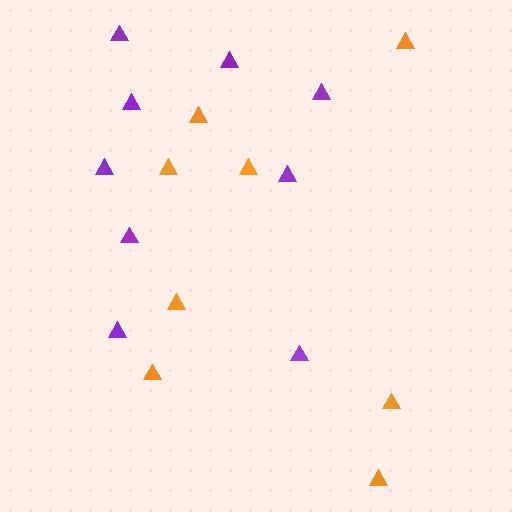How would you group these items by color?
There are 2 groups: one group of purple triangles (9) and one group of orange triangles (8).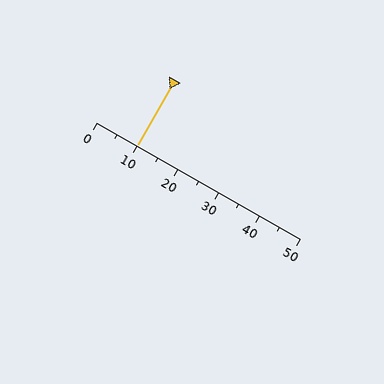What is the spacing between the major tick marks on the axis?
The major ticks are spaced 10 apart.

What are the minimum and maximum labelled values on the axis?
The axis runs from 0 to 50.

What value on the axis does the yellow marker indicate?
The marker indicates approximately 10.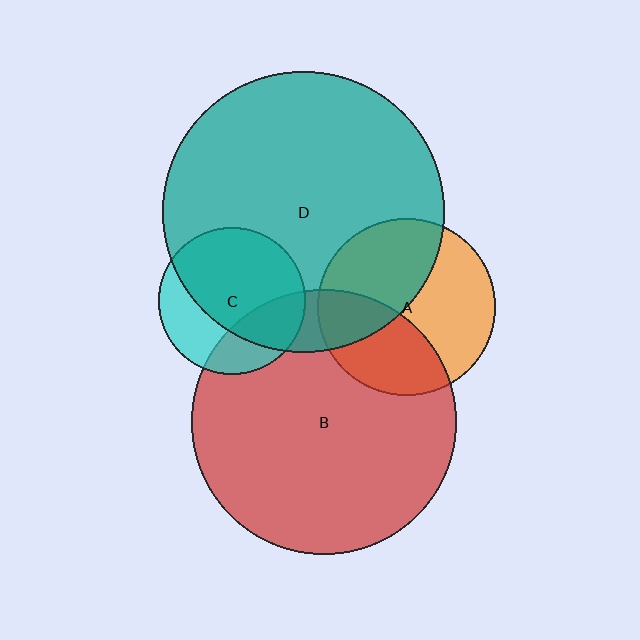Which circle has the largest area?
Circle D (teal).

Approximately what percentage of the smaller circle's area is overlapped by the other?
Approximately 65%.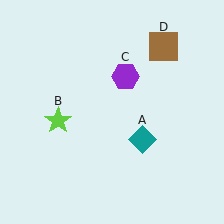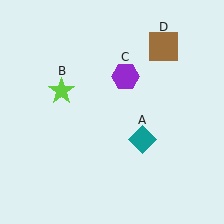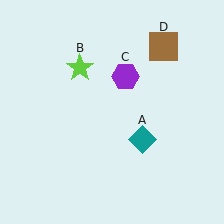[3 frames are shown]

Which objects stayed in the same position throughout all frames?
Teal diamond (object A) and purple hexagon (object C) and brown square (object D) remained stationary.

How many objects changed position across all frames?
1 object changed position: lime star (object B).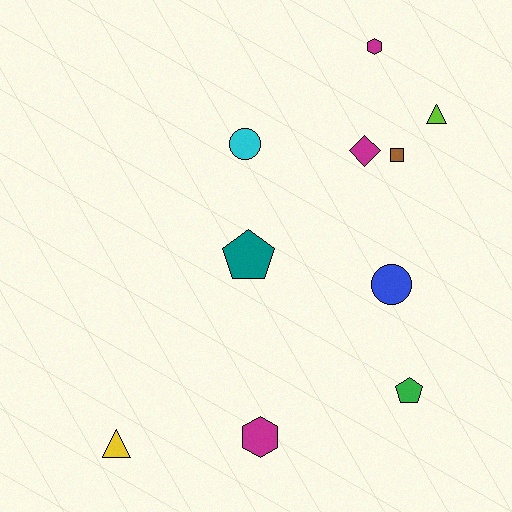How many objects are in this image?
There are 10 objects.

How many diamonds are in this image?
There is 1 diamond.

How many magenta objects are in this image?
There are 3 magenta objects.